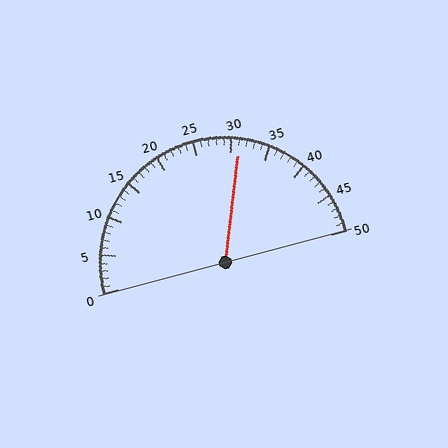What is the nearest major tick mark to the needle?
The nearest major tick mark is 30.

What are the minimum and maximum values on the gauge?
The gauge ranges from 0 to 50.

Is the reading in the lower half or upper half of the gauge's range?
The reading is in the upper half of the range (0 to 50).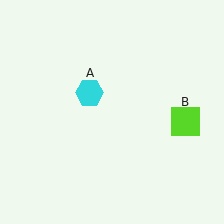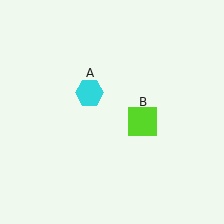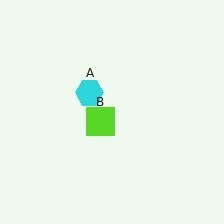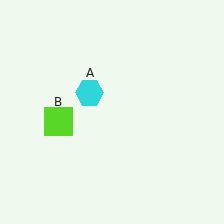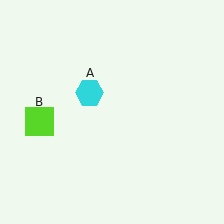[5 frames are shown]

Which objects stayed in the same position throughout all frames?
Cyan hexagon (object A) remained stationary.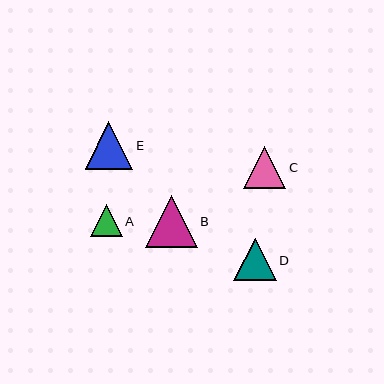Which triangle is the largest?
Triangle B is the largest with a size of approximately 52 pixels.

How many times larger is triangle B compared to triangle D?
Triangle B is approximately 1.2 times the size of triangle D.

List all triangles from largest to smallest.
From largest to smallest: B, E, D, C, A.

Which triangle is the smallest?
Triangle A is the smallest with a size of approximately 31 pixels.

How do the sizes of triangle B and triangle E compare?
Triangle B and triangle E are approximately the same size.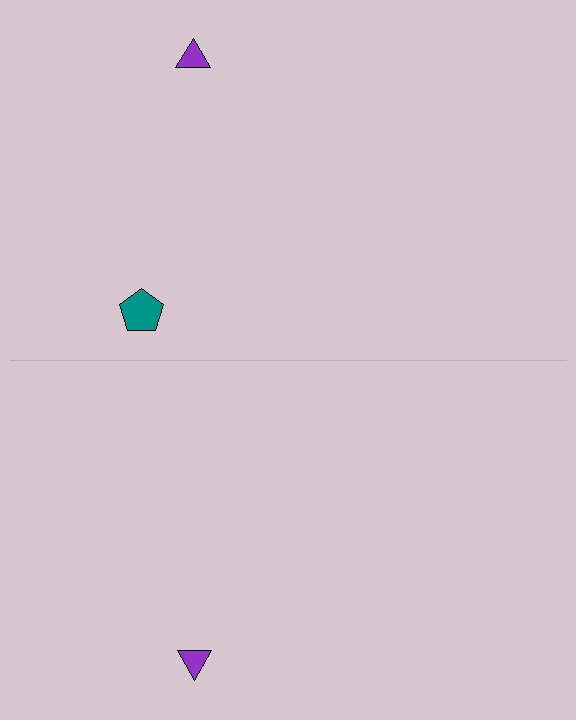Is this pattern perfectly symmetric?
No, the pattern is not perfectly symmetric. A teal pentagon is missing from the bottom side.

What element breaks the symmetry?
A teal pentagon is missing from the bottom side.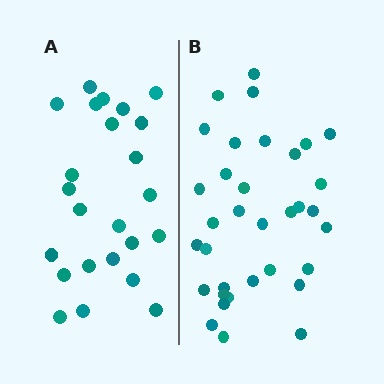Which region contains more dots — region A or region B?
Region B (the right region) has more dots.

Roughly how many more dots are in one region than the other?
Region B has roughly 10 or so more dots than region A.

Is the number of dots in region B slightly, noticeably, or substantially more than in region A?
Region B has noticeably more, but not dramatically so. The ratio is roughly 1.4 to 1.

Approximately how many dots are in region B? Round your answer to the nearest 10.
About 30 dots. (The exact count is 34, which rounds to 30.)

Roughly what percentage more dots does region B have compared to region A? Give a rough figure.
About 40% more.